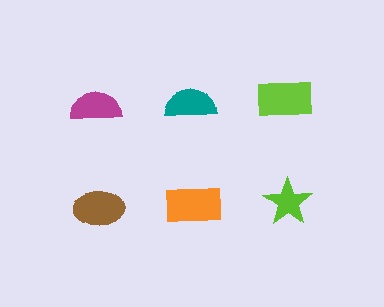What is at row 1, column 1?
A magenta semicircle.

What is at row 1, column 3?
A lime rectangle.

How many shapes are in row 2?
3 shapes.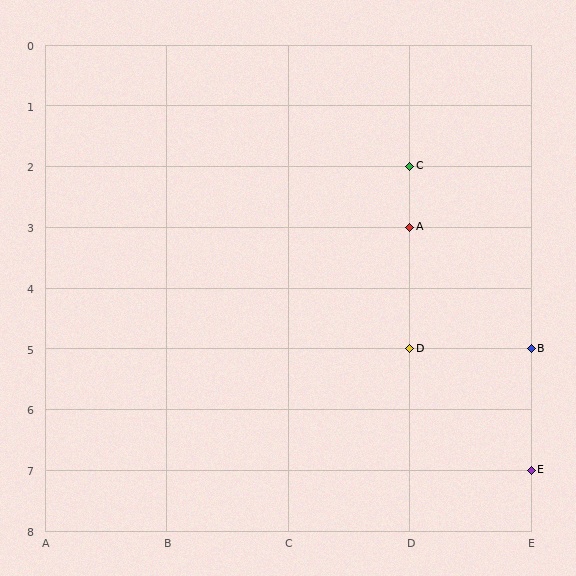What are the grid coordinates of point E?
Point E is at grid coordinates (E, 7).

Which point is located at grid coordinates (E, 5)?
Point B is at (E, 5).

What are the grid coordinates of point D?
Point D is at grid coordinates (D, 5).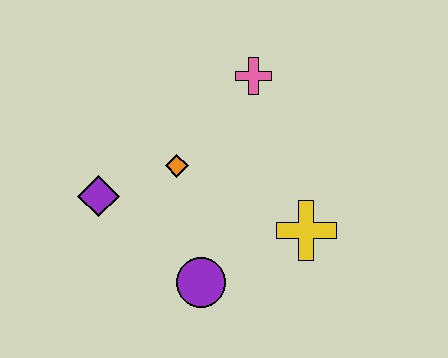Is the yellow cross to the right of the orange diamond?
Yes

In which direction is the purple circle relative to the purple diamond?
The purple circle is to the right of the purple diamond.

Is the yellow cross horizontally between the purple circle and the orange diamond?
No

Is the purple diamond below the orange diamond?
Yes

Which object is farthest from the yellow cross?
The purple diamond is farthest from the yellow cross.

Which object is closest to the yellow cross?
The purple circle is closest to the yellow cross.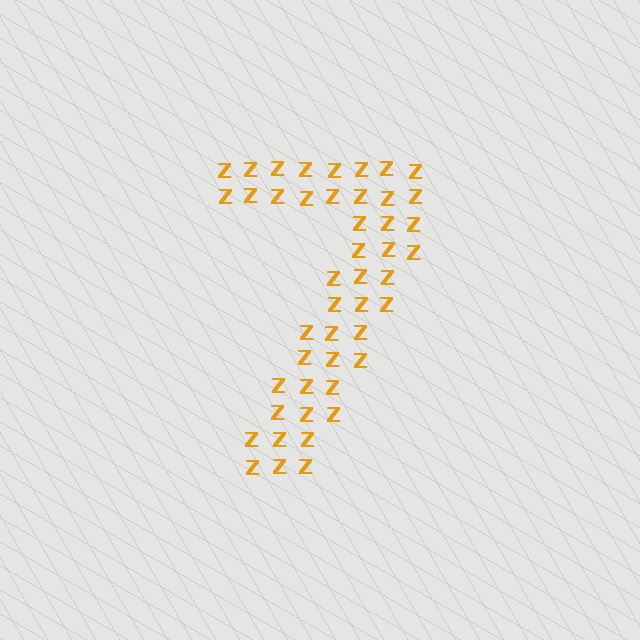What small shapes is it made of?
It is made of small letter Z's.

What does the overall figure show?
The overall figure shows the digit 7.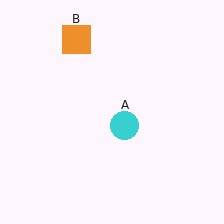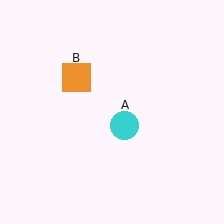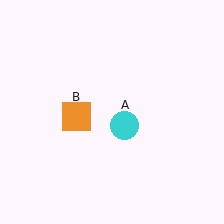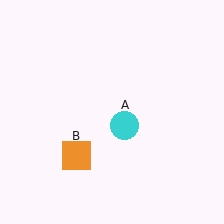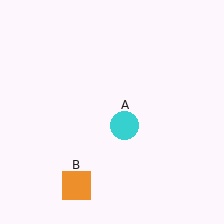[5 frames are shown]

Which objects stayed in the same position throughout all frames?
Cyan circle (object A) remained stationary.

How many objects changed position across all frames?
1 object changed position: orange square (object B).